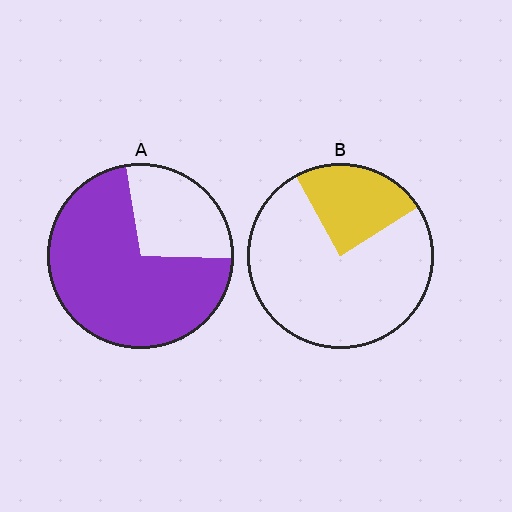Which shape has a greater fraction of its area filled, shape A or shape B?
Shape A.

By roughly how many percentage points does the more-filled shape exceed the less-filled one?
By roughly 50 percentage points (A over B).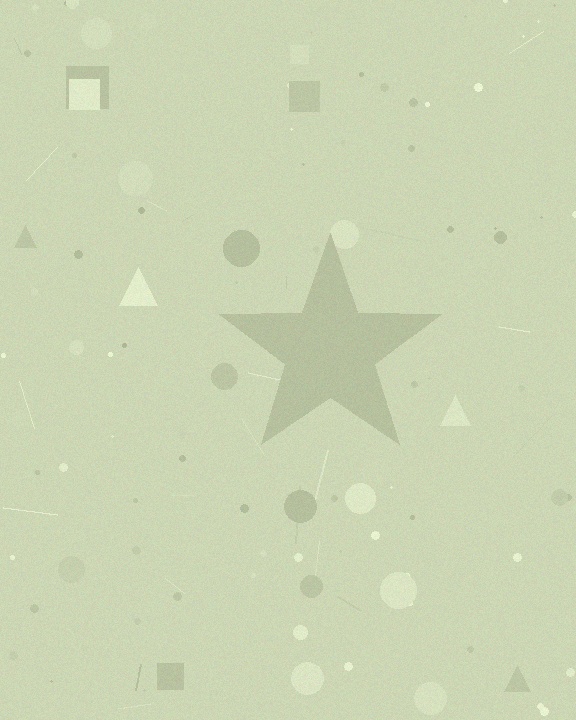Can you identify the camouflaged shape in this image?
The camouflaged shape is a star.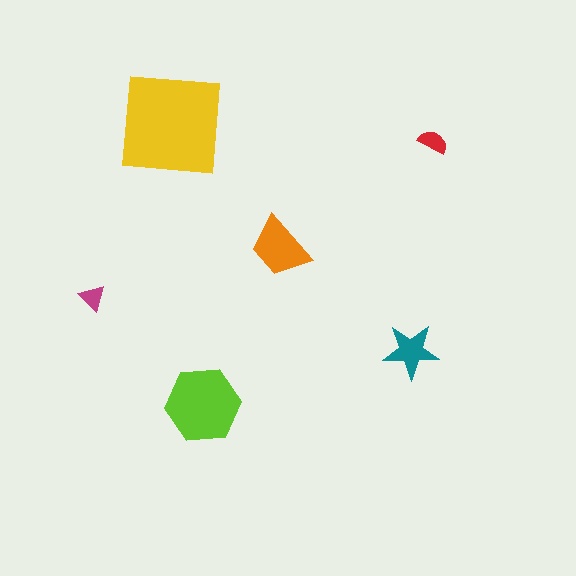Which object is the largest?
The yellow square.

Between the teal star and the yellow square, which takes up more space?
The yellow square.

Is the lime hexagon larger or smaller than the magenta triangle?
Larger.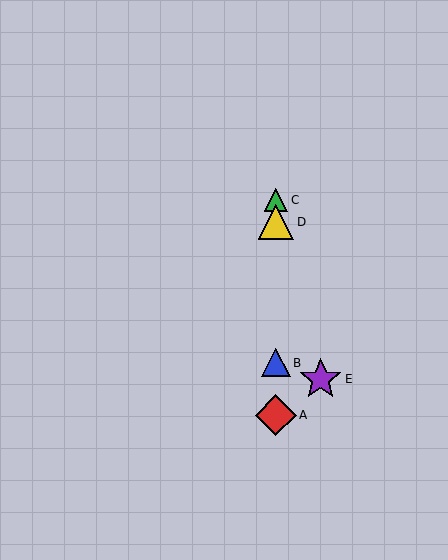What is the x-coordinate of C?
Object C is at x≈276.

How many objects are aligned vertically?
4 objects (A, B, C, D) are aligned vertically.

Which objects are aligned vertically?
Objects A, B, C, D are aligned vertically.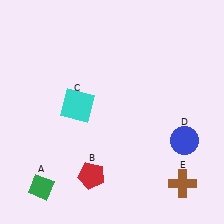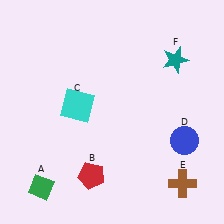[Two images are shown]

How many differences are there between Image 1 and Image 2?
There is 1 difference between the two images.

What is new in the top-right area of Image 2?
A teal star (F) was added in the top-right area of Image 2.